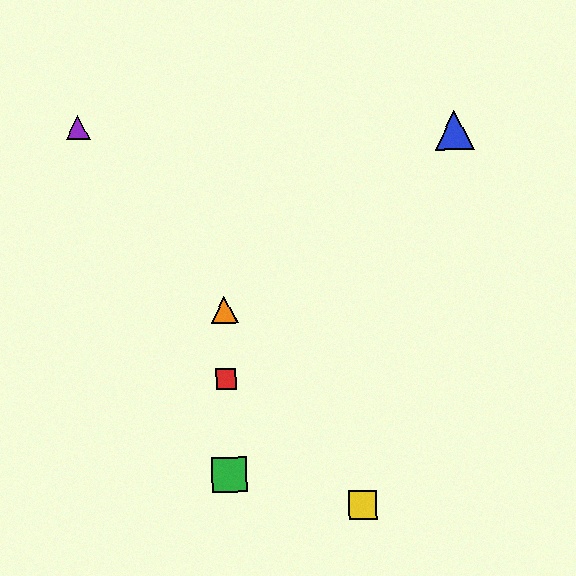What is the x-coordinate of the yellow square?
The yellow square is at x≈363.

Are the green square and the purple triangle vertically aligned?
No, the green square is at x≈229 and the purple triangle is at x≈78.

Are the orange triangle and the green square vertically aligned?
Yes, both are at x≈224.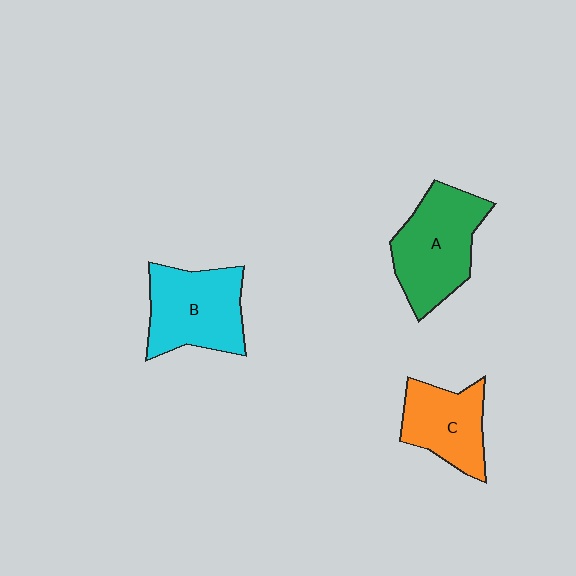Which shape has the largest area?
Shape A (green).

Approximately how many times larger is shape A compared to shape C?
Approximately 1.3 times.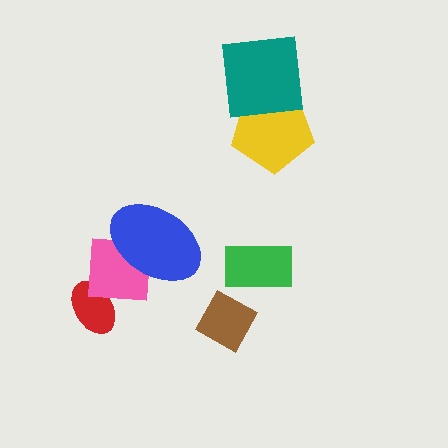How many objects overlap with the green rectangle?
0 objects overlap with the green rectangle.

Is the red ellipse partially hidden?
Yes, it is partially covered by another shape.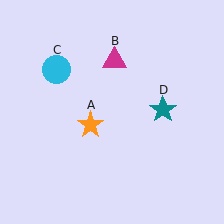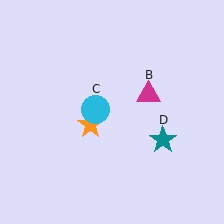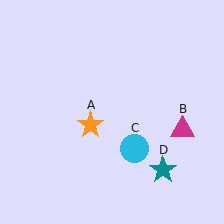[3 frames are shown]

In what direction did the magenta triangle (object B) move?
The magenta triangle (object B) moved down and to the right.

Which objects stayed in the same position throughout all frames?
Orange star (object A) remained stationary.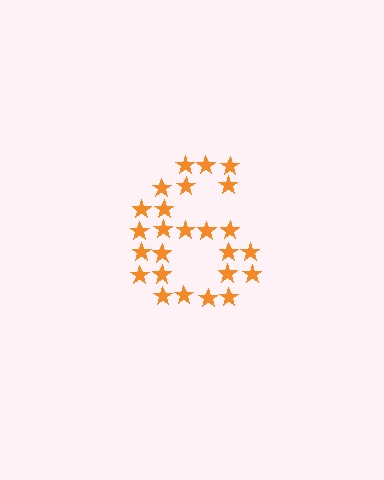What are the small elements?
The small elements are stars.